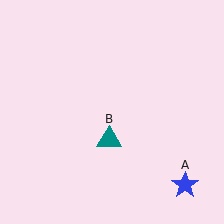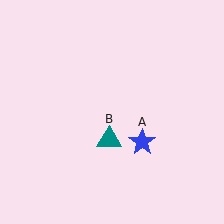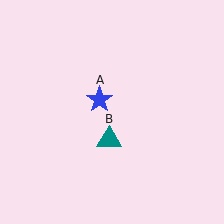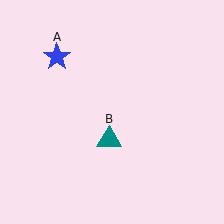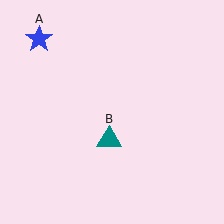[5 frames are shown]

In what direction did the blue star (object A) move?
The blue star (object A) moved up and to the left.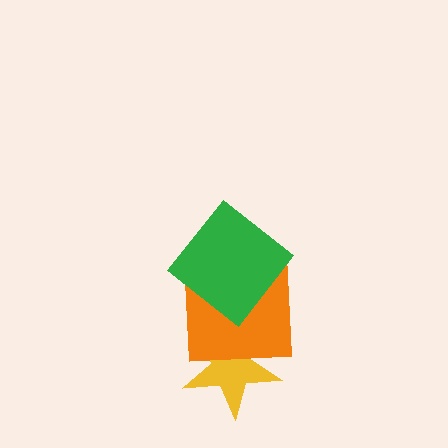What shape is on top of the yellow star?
The orange square is on top of the yellow star.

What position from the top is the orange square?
The orange square is 2nd from the top.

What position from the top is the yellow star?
The yellow star is 3rd from the top.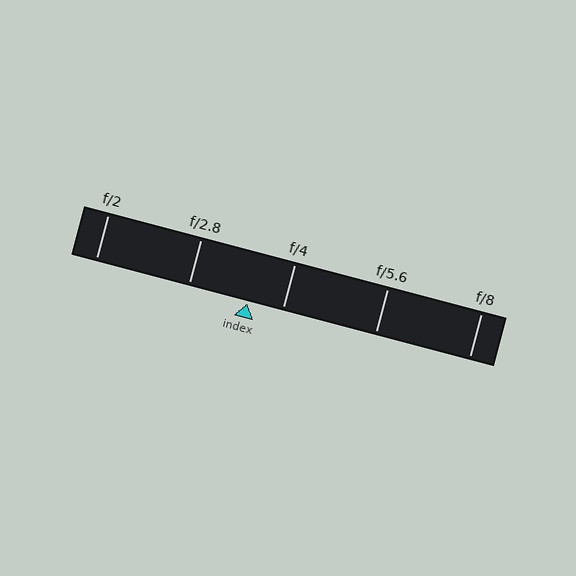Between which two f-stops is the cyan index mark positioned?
The index mark is between f/2.8 and f/4.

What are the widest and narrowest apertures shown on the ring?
The widest aperture shown is f/2 and the narrowest is f/8.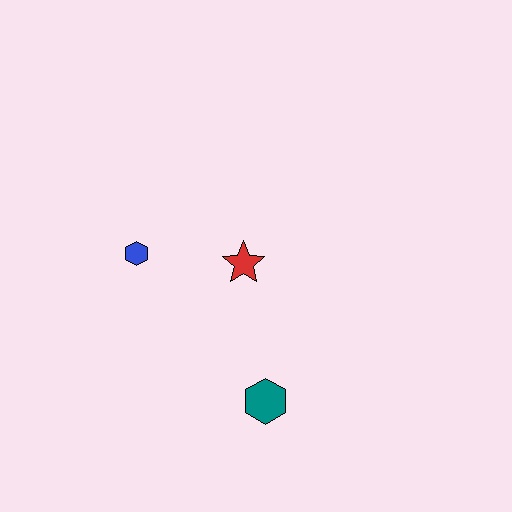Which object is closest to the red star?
The blue hexagon is closest to the red star.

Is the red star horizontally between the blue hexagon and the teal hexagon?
Yes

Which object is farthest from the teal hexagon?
The blue hexagon is farthest from the teal hexagon.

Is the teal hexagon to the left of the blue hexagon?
No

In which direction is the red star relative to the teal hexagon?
The red star is above the teal hexagon.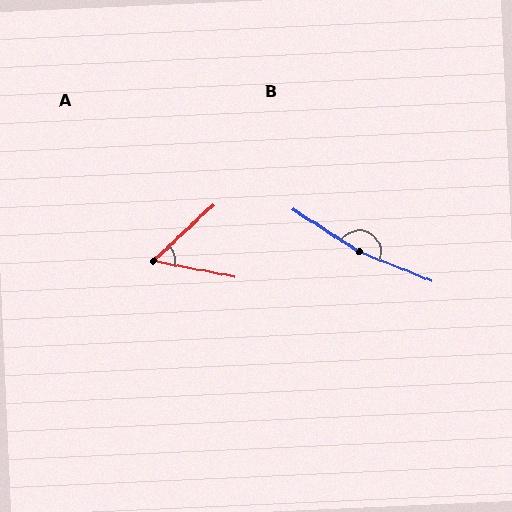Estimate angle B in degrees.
Approximately 169 degrees.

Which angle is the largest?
B, at approximately 169 degrees.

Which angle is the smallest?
A, at approximately 54 degrees.